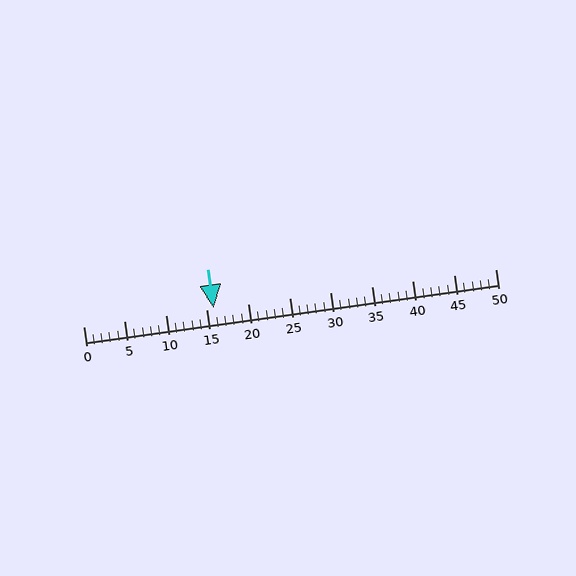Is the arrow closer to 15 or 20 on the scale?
The arrow is closer to 15.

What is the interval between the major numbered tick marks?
The major tick marks are spaced 5 units apart.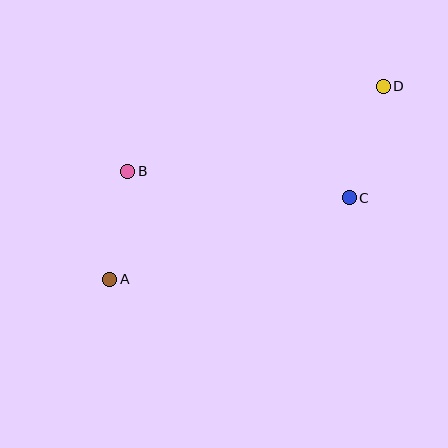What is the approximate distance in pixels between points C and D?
The distance between C and D is approximately 117 pixels.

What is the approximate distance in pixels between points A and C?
The distance between A and C is approximately 253 pixels.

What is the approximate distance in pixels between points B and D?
The distance between B and D is approximately 269 pixels.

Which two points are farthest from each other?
Points A and D are farthest from each other.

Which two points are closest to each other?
Points A and B are closest to each other.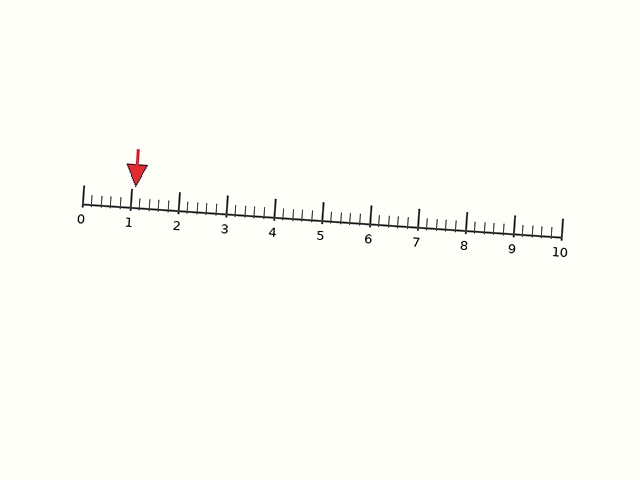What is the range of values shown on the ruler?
The ruler shows values from 0 to 10.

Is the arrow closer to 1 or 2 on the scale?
The arrow is closer to 1.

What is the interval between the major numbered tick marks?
The major tick marks are spaced 1 units apart.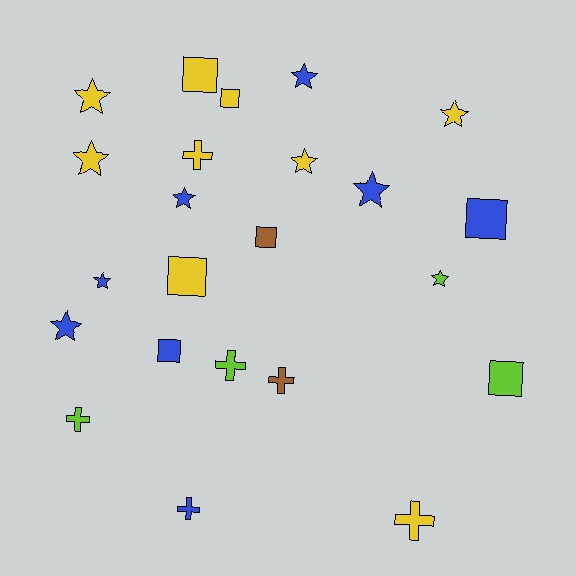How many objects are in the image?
There are 23 objects.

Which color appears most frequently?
Yellow, with 9 objects.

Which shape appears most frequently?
Star, with 10 objects.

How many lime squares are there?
There is 1 lime square.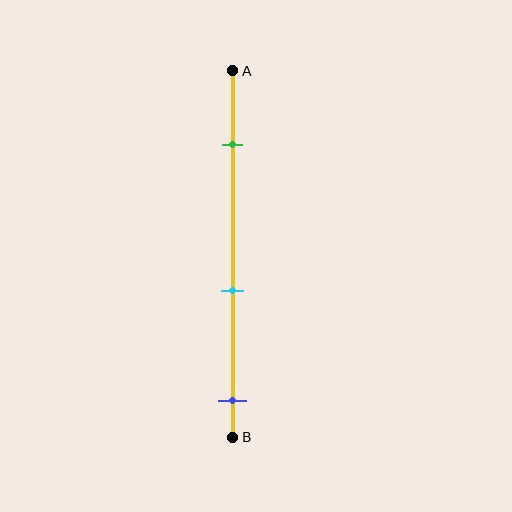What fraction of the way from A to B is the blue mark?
The blue mark is approximately 90% (0.9) of the way from A to B.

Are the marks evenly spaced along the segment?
Yes, the marks are approximately evenly spaced.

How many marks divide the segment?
There are 3 marks dividing the segment.